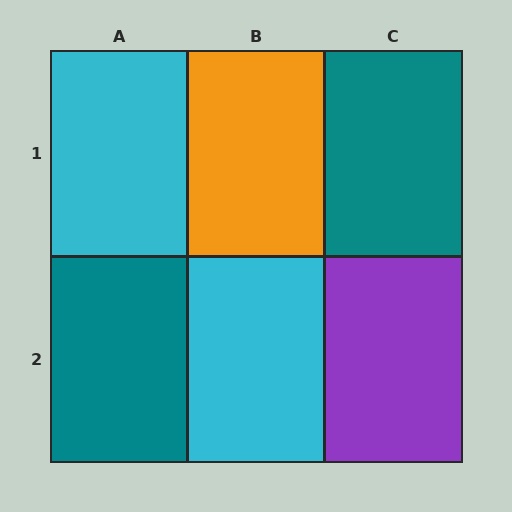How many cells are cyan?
2 cells are cyan.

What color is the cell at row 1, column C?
Teal.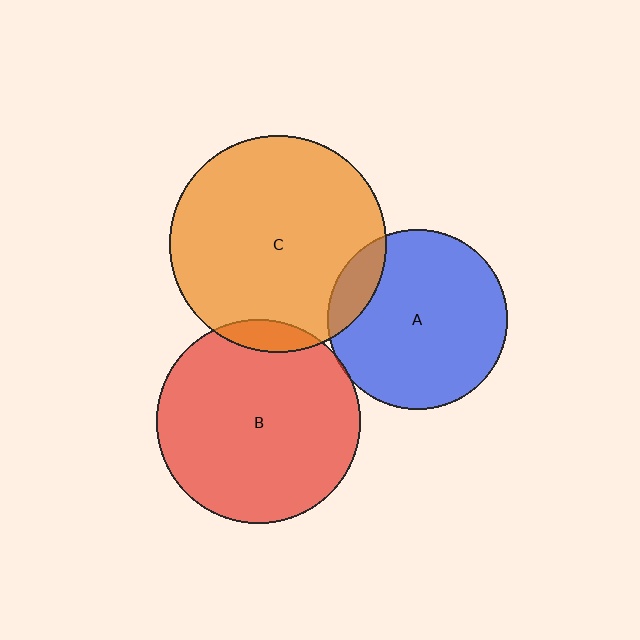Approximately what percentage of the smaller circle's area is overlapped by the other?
Approximately 15%.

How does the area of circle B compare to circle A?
Approximately 1.3 times.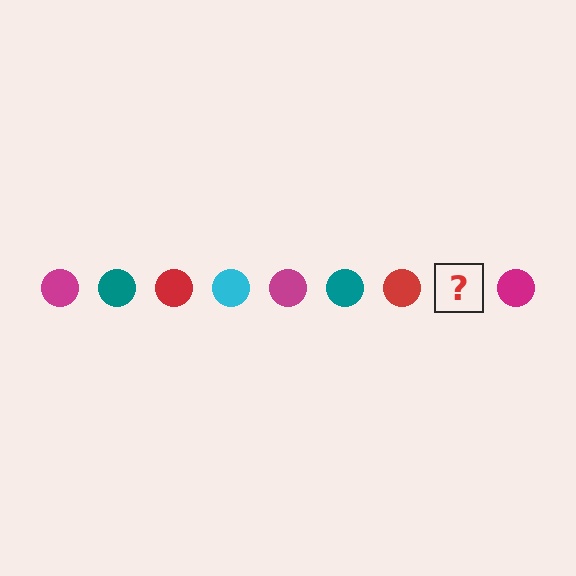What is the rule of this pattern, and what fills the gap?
The rule is that the pattern cycles through magenta, teal, red, cyan circles. The gap should be filled with a cyan circle.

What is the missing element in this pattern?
The missing element is a cyan circle.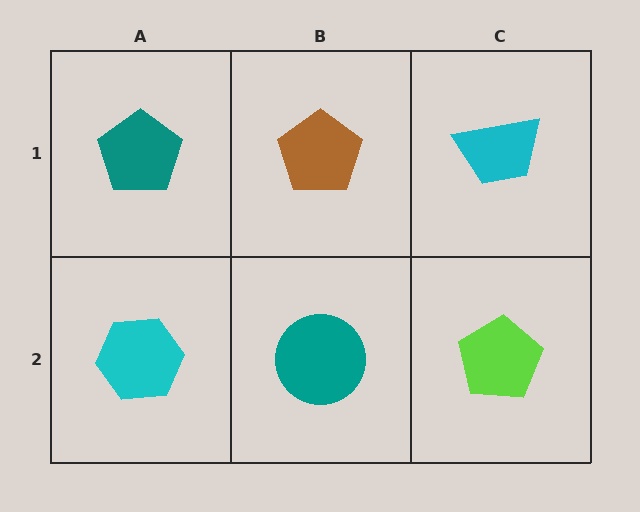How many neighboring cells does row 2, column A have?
2.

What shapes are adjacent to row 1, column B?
A teal circle (row 2, column B), a teal pentagon (row 1, column A), a cyan trapezoid (row 1, column C).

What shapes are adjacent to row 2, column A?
A teal pentagon (row 1, column A), a teal circle (row 2, column B).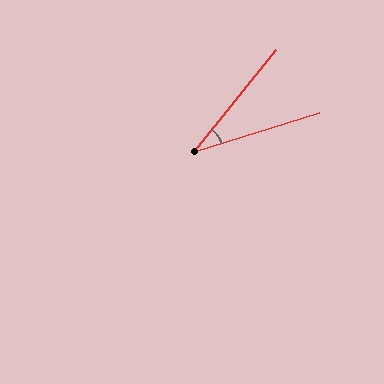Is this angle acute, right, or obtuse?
It is acute.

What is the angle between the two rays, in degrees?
Approximately 34 degrees.